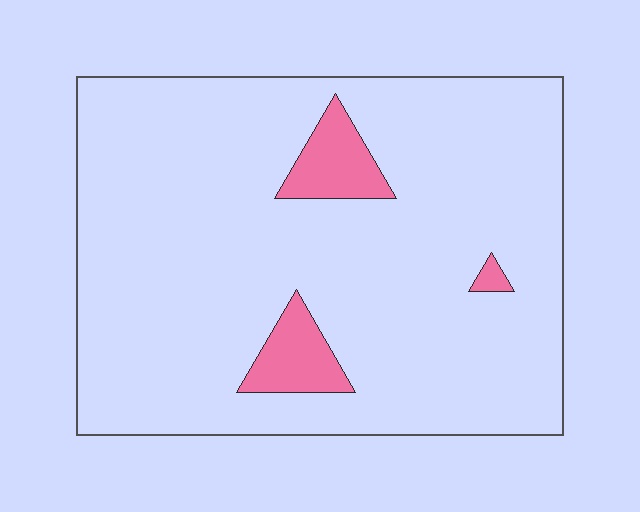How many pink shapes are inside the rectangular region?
3.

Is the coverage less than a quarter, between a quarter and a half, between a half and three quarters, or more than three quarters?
Less than a quarter.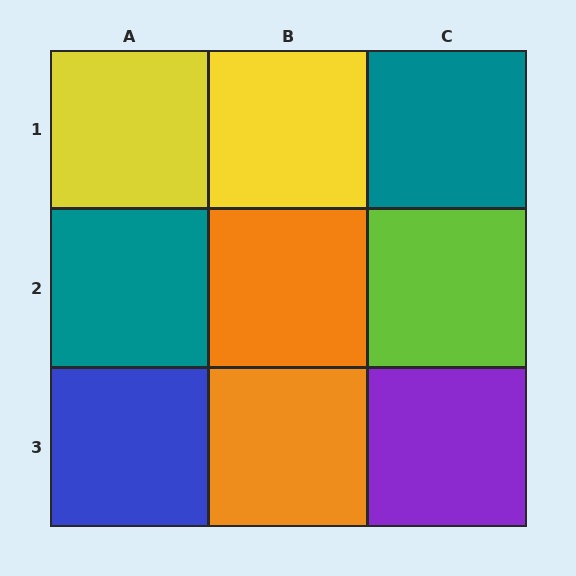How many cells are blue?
1 cell is blue.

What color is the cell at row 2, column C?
Lime.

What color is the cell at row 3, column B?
Orange.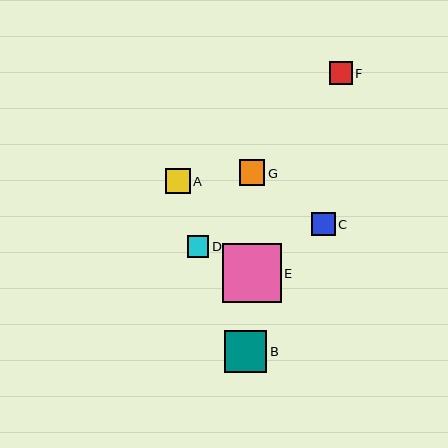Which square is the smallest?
Square D is the smallest with a size of approximately 22 pixels.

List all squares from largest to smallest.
From largest to smallest: E, B, G, A, C, F, D.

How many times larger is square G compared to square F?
Square G is approximately 1.2 times the size of square F.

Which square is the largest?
Square E is the largest with a size of approximately 58 pixels.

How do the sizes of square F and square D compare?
Square F and square D are approximately the same size.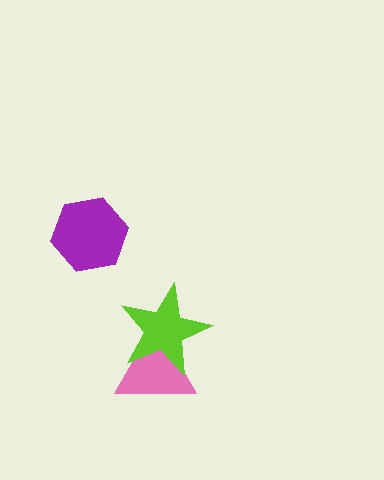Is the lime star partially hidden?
No, no other shape covers it.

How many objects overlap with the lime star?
1 object overlaps with the lime star.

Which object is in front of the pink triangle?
The lime star is in front of the pink triangle.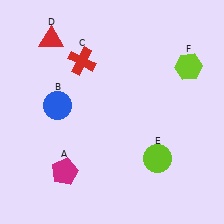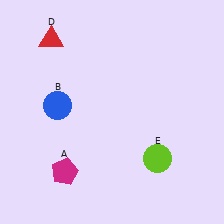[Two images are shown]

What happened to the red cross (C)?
The red cross (C) was removed in Image 2. It was in the top-left area of Image 1.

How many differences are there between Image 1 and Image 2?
There are 2 differences between the two images.